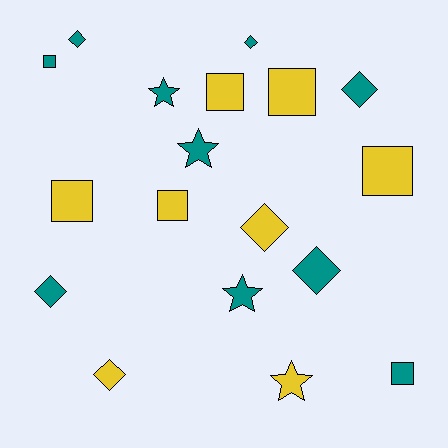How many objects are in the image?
There are 18 objects.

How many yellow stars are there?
There is 1 yellow star.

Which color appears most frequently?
Teal, with 10 objects.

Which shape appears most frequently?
Square, with 7 objects.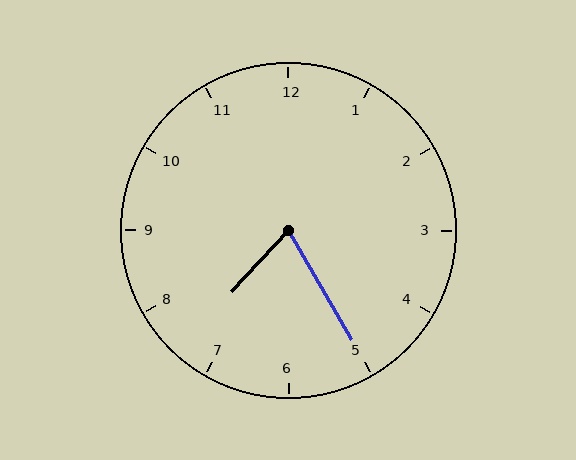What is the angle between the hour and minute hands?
Approximately 72 degrees.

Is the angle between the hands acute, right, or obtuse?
It is acute.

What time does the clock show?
7:25.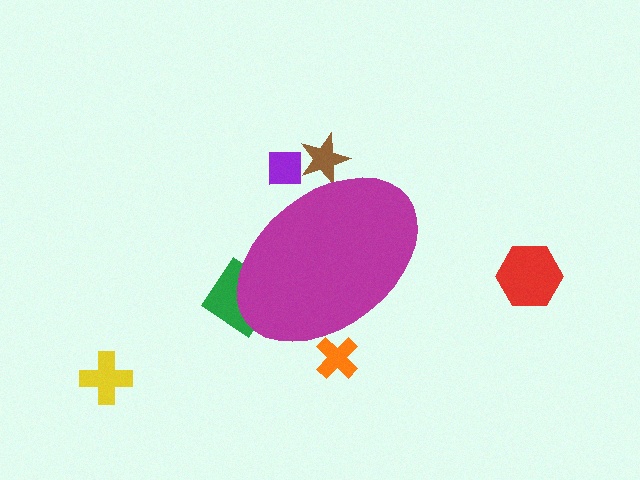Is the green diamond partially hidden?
Yes, the green diamond is partially hidden behind the magenta ellipse.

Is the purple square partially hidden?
Yes, the purple square is partially hidden behind the magenta ellipse.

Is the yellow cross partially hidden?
No, the yellow cross is fully visible.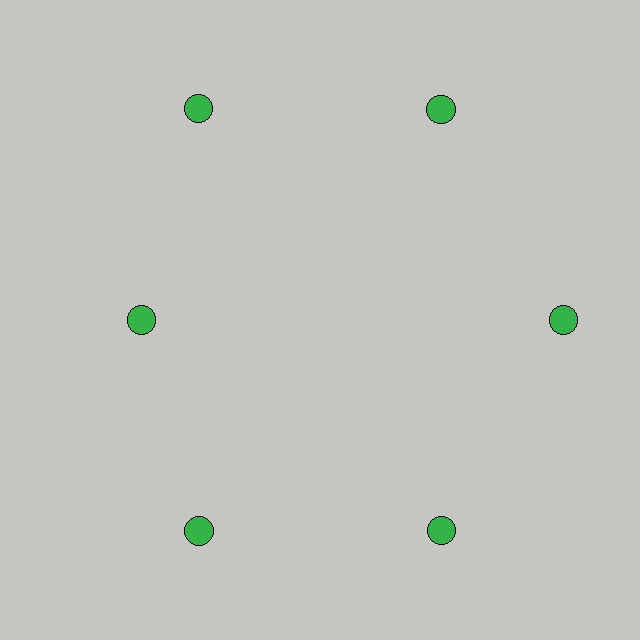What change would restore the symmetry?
The symmetry would be restored by moving it outward, back onto the ring so that all 6 circles sit at equal angles and equal distance from the center.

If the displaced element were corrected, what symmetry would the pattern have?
It would have 6-fold rotational symmetry — the pattern would map onto itself every 60 degrees.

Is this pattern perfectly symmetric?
No. The 6 green circles are arranged in a ring, but one element near the 9 o'clock position is pulled inward toward the center, breaking the 6-fold rotational symmetry.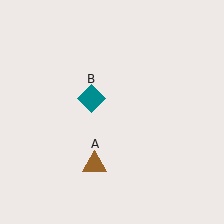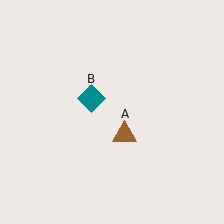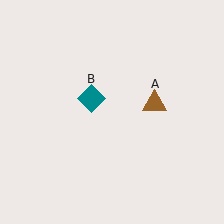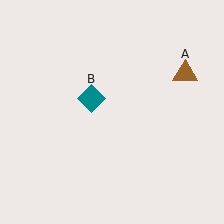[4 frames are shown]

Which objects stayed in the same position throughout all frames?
Teal diamond (object B) remained stationary.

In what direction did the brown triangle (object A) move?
The brown triangle (object A) moved up and to the right.